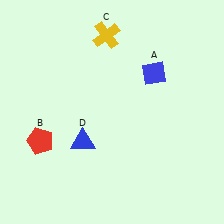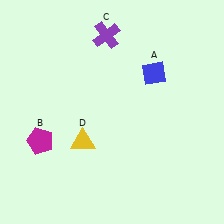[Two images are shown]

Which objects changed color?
B changed from red to magenta. C changed from yellow to purple. D changed from blue to yellow.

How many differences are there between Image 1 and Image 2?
There are 3 differences between the two images.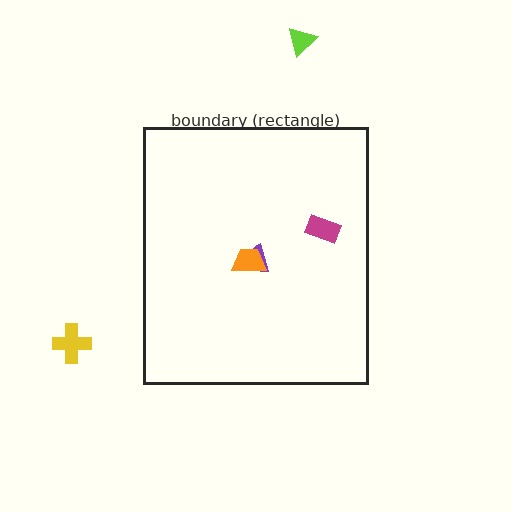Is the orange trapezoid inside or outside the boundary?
Inside.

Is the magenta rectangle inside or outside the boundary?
Inside.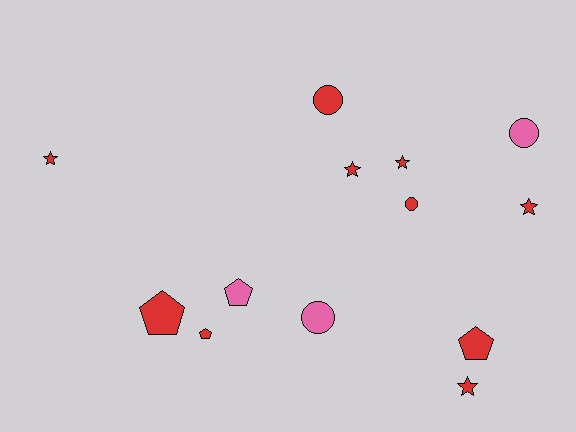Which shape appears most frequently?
Star, with 5 objects.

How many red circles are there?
There are 2 red circles.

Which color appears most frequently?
Red, with 10 objects.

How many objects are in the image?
There are 13 objects.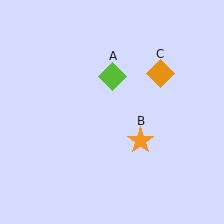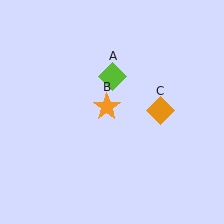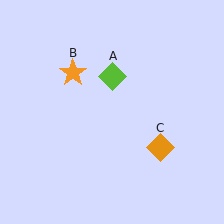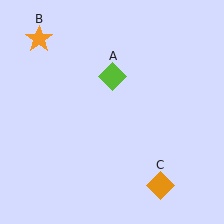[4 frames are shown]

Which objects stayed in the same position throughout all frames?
Lime diamond (object A) remained stationary.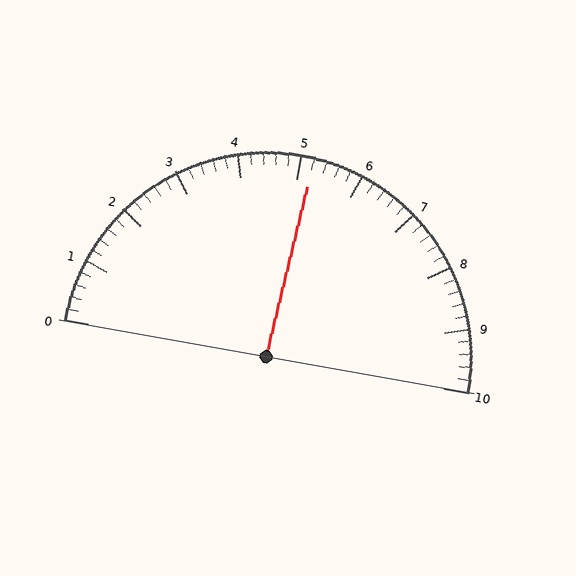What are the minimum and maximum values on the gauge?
The gauge ranges from 0 to 10.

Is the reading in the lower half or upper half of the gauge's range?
The reading is in the upper half of the range (0 to 10).